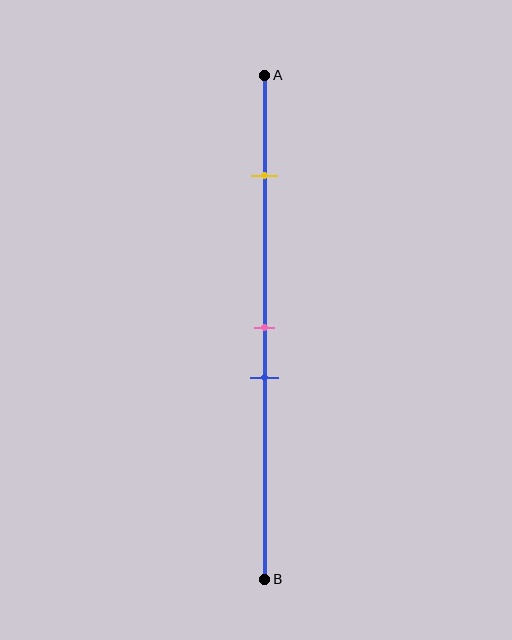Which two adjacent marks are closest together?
The pink and blue marks are the closest adjacent pair.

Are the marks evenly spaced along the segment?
No, the marks are not evenly spaced.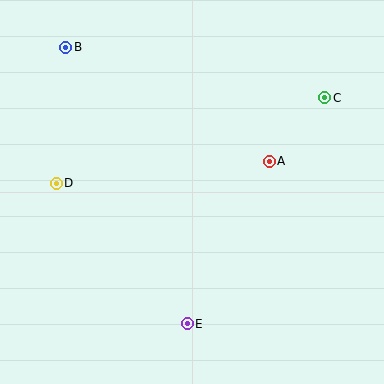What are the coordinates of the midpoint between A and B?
The midpoint between A and B is at (167, 104).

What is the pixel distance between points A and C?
The distance between A and C is 84 pixels.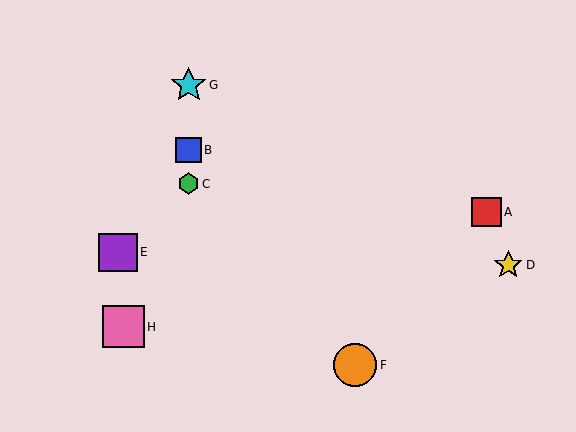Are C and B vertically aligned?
Yes, both are at x≈189.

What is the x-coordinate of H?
Object H is at x≈124.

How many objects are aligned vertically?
3 objects (B, C, G) are aligned vertically.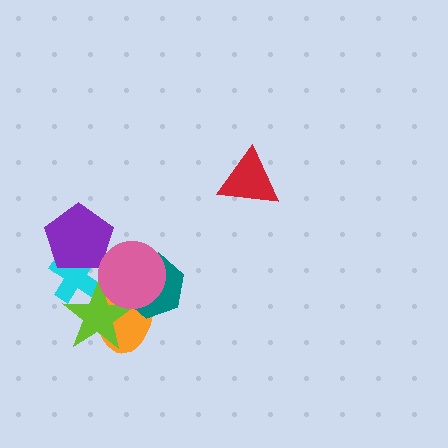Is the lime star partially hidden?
Yes, it is partially covered by another shape.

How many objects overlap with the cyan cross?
3 objects overlap with the cyan cross.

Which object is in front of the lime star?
The pink circle is in front of the lime star.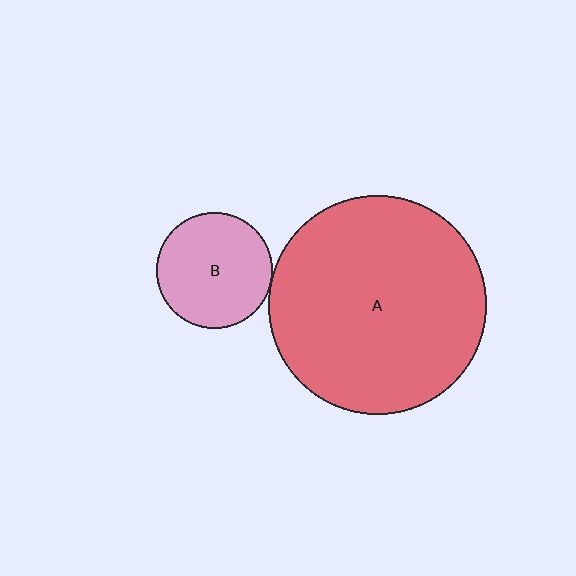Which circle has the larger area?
Circle A (red).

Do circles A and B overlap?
Yes.